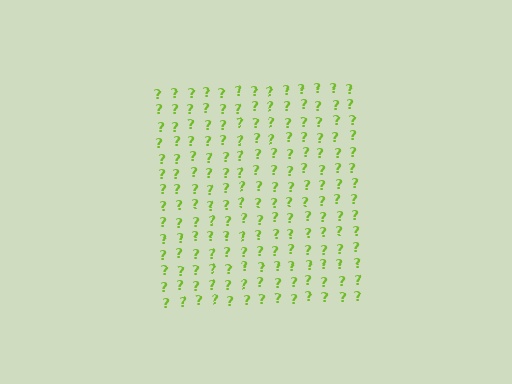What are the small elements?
The small elements are question marks.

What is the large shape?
The large shape is a square.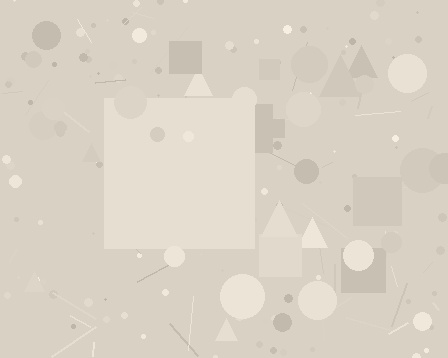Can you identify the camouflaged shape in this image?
The camouflaged shape is a square.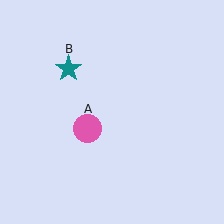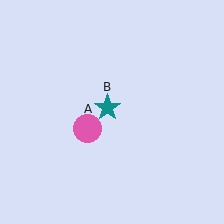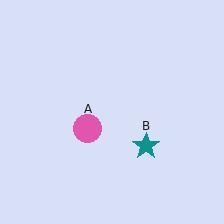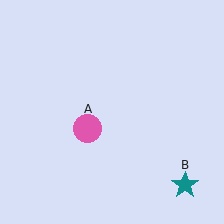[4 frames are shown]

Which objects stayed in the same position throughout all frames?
Pink circle (object A) remained stationary.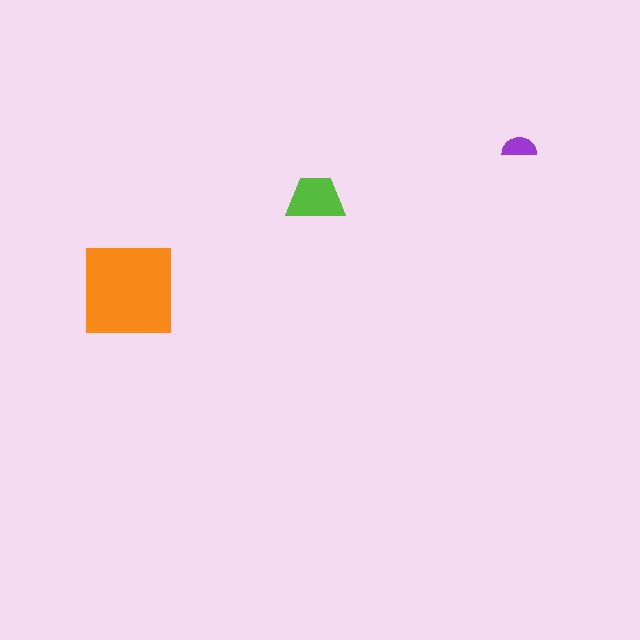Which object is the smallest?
The purple semicircle.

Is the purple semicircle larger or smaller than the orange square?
Smaller.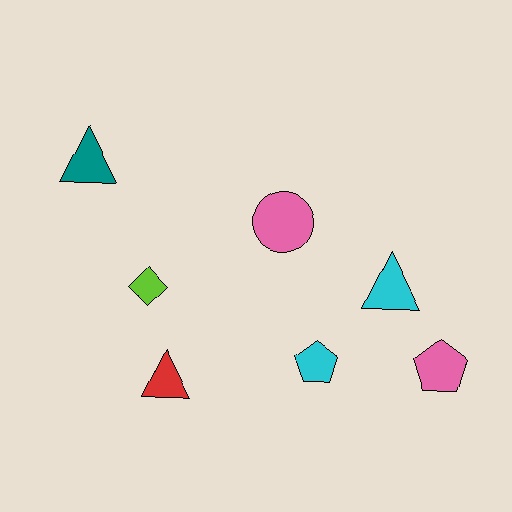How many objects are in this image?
There are 7 objects.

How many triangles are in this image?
There are 3 triangles.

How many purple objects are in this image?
There are no purple objects.